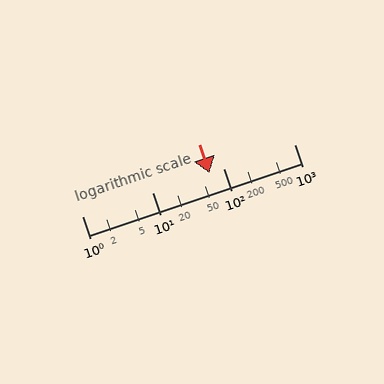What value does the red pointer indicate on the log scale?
The pointer indicates approximately 64.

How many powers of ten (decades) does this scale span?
The scale spans 3 decades, from 1 to 1000.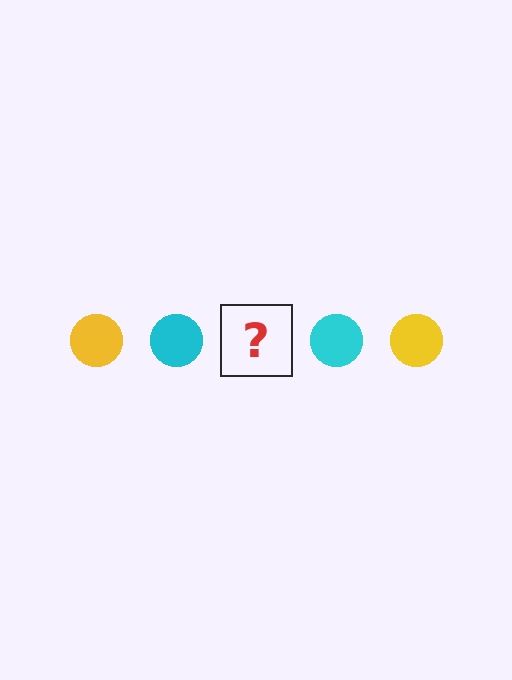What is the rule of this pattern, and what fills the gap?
The rule is that the pattern cycles through yellow, cyan circles. The gap should be filled with a yellow circle.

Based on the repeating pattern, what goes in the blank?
The blank should be a yellow circle.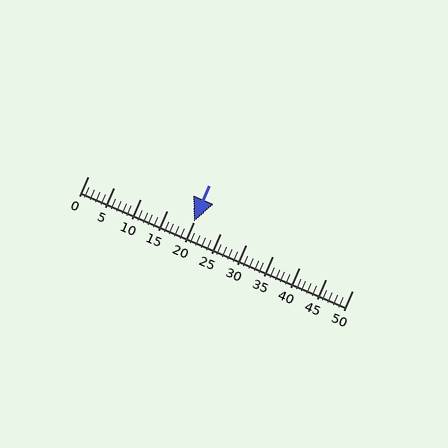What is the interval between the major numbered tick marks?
The major tick marks are spaced 5 units apart.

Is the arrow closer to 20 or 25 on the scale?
The arrow is closer to 20.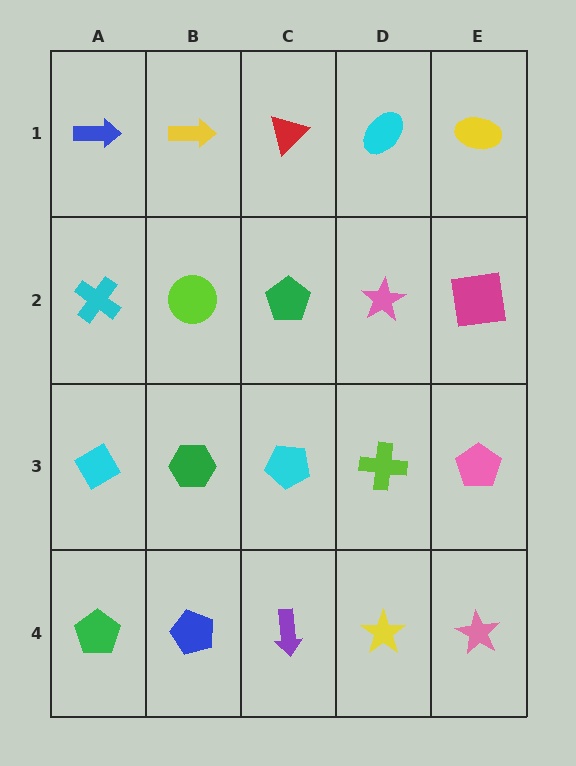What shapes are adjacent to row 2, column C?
A red triangle (row 1, column C), a cyan pentagon (row 3, column C), a lime circle (row 2, column B), a pink star (row 2, column D).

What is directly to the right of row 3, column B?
A cyan pentagon.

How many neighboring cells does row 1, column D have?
3.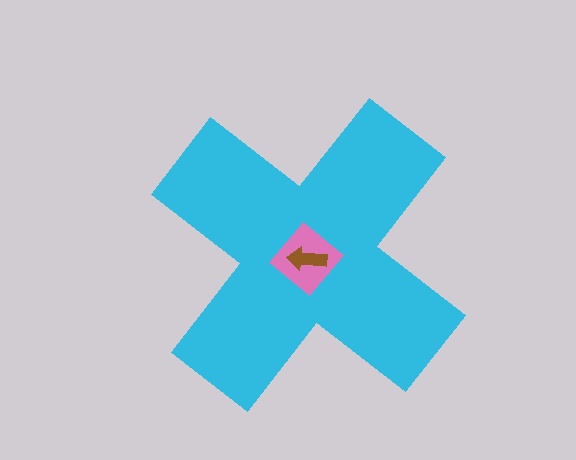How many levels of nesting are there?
3.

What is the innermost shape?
The brown arrow.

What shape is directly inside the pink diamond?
The brown arrow.